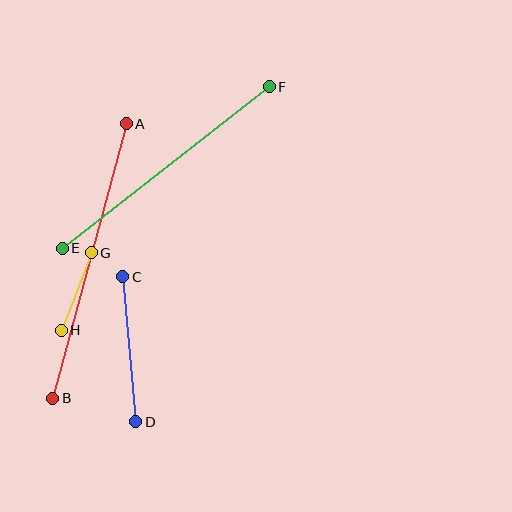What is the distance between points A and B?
The distance is approximately 284 pixels.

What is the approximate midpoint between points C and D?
The midpoint is at approximately (129, 349) pixels.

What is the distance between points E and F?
The distance is approximately 263 pixels.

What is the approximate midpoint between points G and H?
The midpoint is at approximately (76, 292) pixels.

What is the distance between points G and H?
The distance is approximately 83 pixels.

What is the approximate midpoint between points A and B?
The midpoint is at approximately (89, 261) pixels.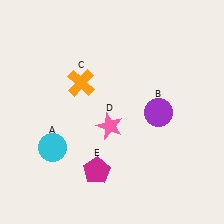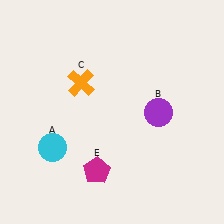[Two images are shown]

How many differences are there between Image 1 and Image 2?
There is 1 difference between the two images.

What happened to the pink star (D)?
The pink star (D) was removed in Image 2. It was in the bottom-left area of Image 1.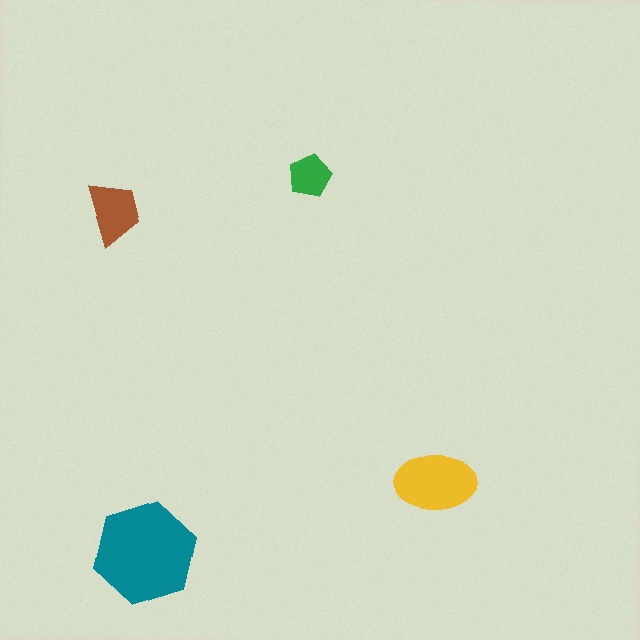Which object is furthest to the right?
The yellow ellipse is rightmost.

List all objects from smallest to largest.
The green pentagon, the brown trapezoid, the yellow ellipse, the teal hexagon.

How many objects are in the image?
There are 4 objects in the image.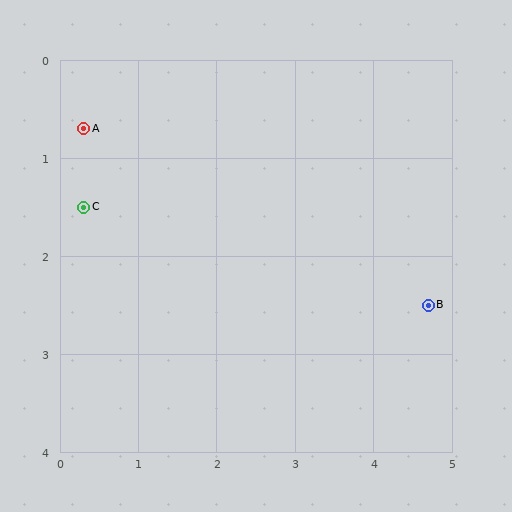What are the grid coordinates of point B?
Point B is at approximately (4.7, 2.5).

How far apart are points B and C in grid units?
Points B and C are about 4.5 grid units apart.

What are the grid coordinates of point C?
Point C is at approximately (0.3, 1.5).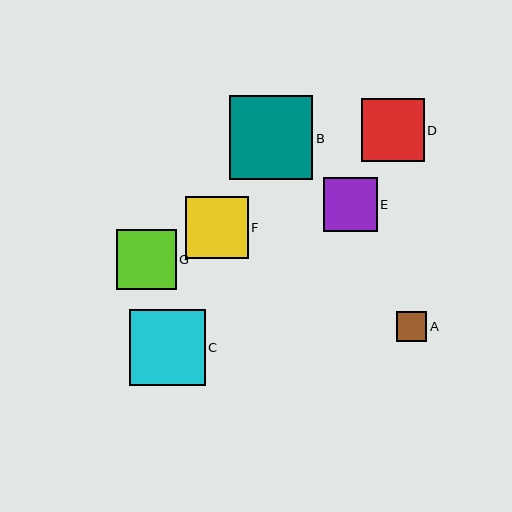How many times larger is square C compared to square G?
Square C is approximately 1.3 times the size of square G.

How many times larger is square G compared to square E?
Square G is approximately 1.1 times the size of square E.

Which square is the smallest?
Square A is the smallest with a size of approximately 30 pixels.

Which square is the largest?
Square B is the largest with a size of approximately 83 pixels.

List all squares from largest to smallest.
From largest to smallest: B, C, D, F, G, E, A.